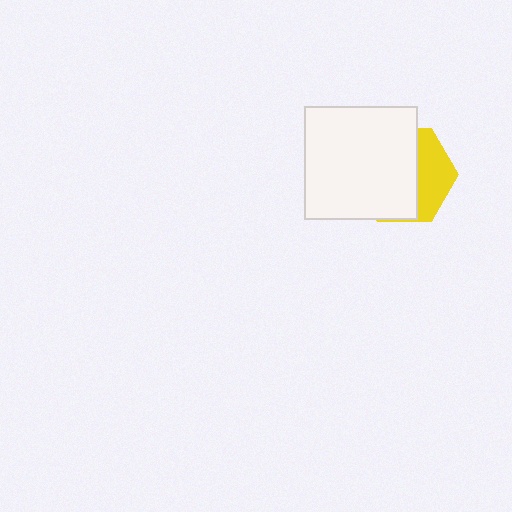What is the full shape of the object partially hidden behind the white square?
The partially hidden object is a yellow hexagon.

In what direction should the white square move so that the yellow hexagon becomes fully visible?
The white square should move left. That is the shortest direction to clear the overlap and leave the yellow hexagon fully visible.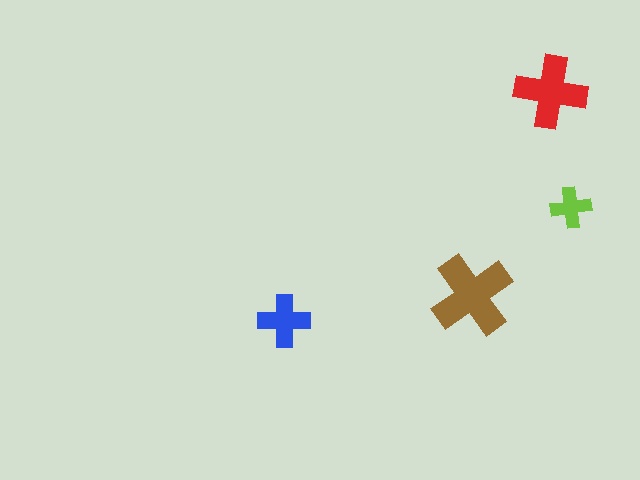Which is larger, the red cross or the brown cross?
The brown one.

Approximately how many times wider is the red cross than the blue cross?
About 1.5 times wider.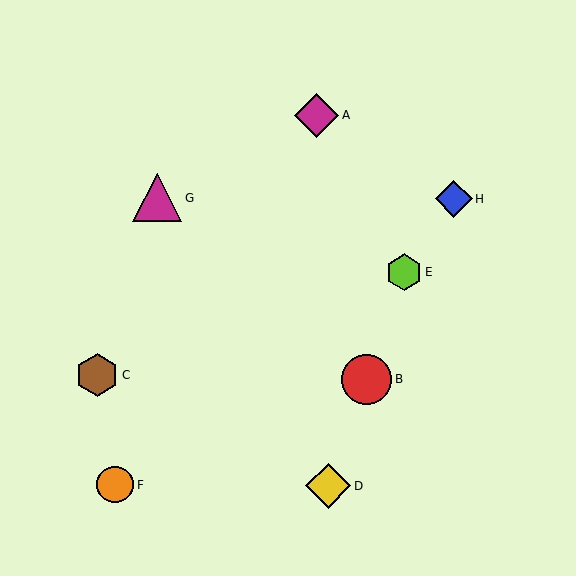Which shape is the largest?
The red circle (labeled B) is the largest.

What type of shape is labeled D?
Shape D is a yellow diamond.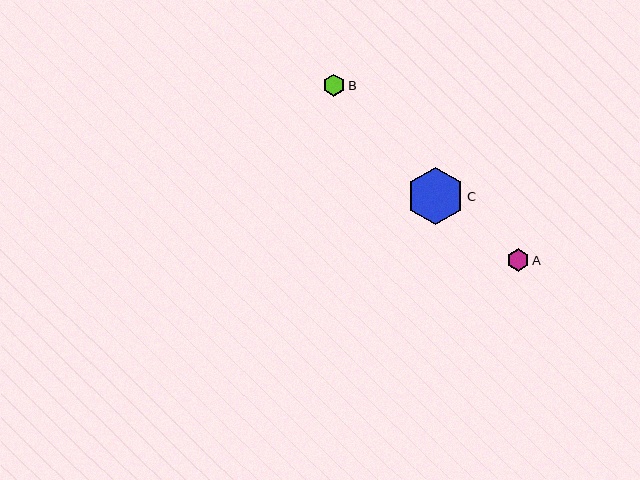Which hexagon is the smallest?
Hexagon B is the smallest with a size of approximately 22 pixels.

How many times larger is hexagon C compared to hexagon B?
Hexagon C is approximately 2.6 times the size of hexagon B.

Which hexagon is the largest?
Hexagon C is the largest with a size of approximately 57 pixels.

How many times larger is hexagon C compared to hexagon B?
Hexagon C is approximately 2.6 times the size of hexagon B.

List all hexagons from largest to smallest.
From largest to smallest: C, A, B.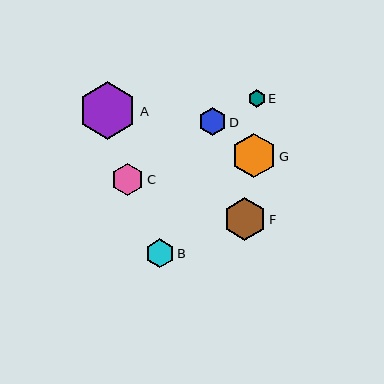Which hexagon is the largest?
Hexagon A is the largest with a size of approximately 58 pixels.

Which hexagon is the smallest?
Hexagon E is the smallest with a size of approximately 17 pixels.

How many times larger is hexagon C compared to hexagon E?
Hexagon C is approximately 1.9 times the size of hexagon E.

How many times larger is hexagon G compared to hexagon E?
Hexagon G is approximately 2.6 times the size of hexagon E.